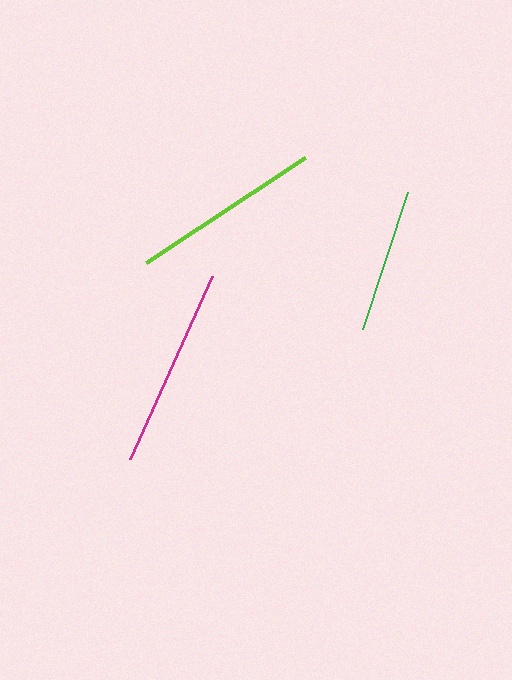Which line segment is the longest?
The magenta line is the longest at approximately 201 pixels.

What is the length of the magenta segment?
The magenta segment is approximately 201 pixels long.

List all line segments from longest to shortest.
From longest to shortest: magenta, lime, green.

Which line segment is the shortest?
The green line is the shortest at approximately 144 pixels.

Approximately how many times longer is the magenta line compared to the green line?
The magenta line is approximately 1.4 times the length of the green line.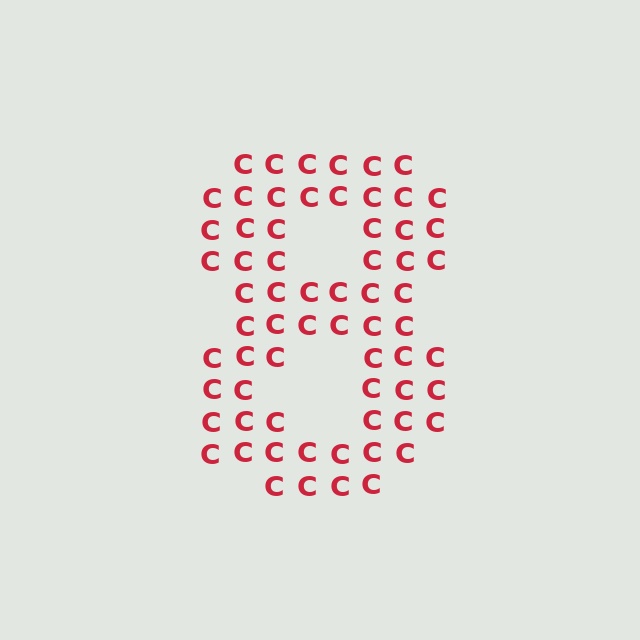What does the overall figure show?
The overall figure shows the digit 8.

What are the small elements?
The small elements are letter C's.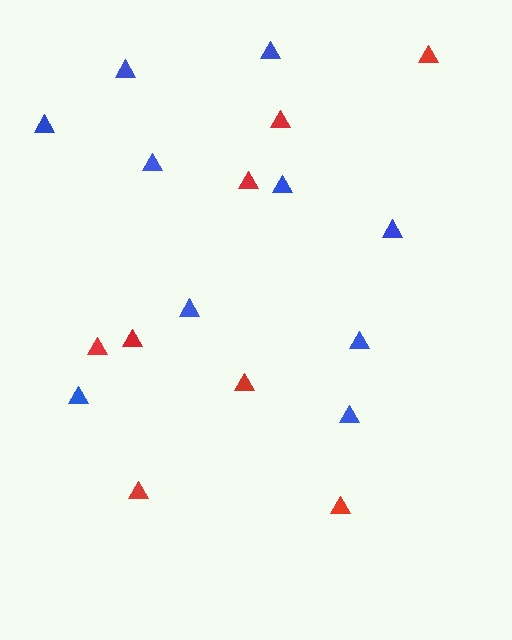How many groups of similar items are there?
There are 2 groups: one group of blue triangles (10) and one group of red triangles (8).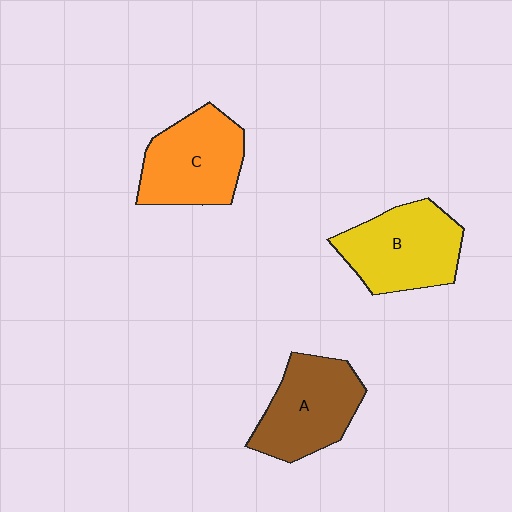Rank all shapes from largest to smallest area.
From largest to smallest: B (yellow), C (orange), A (brown).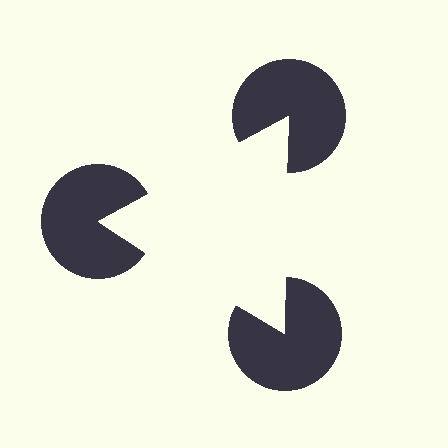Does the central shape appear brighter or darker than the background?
It typically appears slightly brighter than the background, even though no actual brightness change is drawn.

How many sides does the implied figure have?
3 sides.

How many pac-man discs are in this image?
There are 3 — one at each vertex of the illusory triangle.